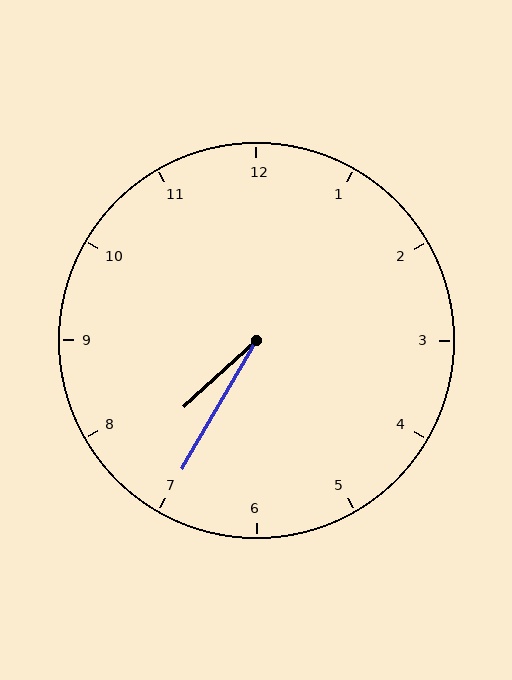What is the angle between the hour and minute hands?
Approximately 18 degrees.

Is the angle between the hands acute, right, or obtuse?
It is acute.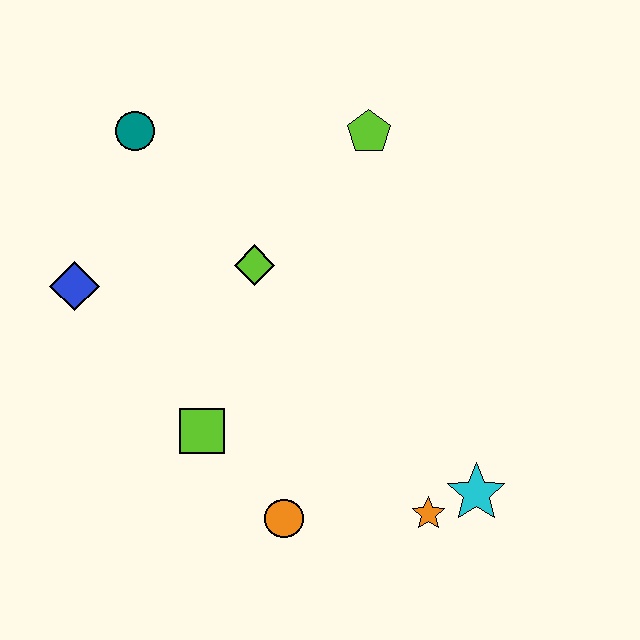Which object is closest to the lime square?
The orange circle is closest to the lime square.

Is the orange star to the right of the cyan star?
No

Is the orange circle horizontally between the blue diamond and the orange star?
Yes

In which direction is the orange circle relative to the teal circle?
The orange circle is below the teal circle.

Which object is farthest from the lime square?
The lime pentagon is farthest from the lime square.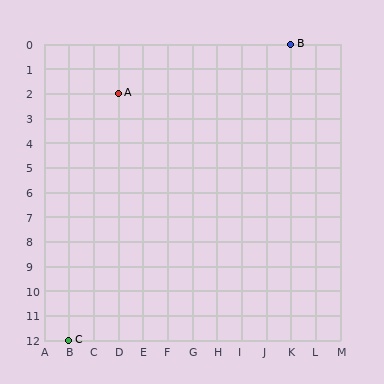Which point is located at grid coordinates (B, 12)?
Point C is at (B, 12).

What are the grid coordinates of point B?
Point B is at grid coordinates (K, 0).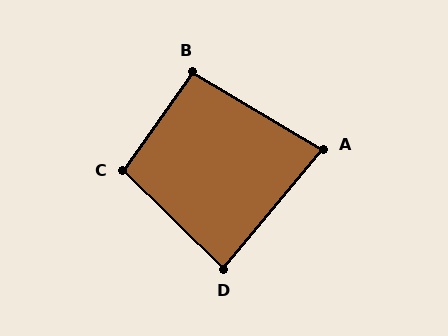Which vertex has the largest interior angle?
C, at approximately 99 degrees.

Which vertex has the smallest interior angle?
A, at approximately 81 degrees.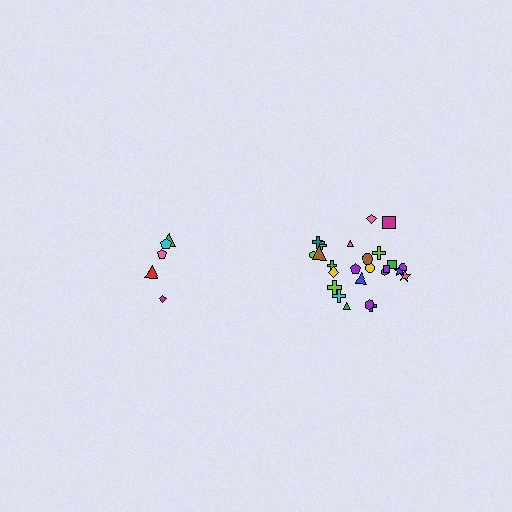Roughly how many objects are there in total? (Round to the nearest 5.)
Roughly 30 objects in total.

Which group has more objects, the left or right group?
The right group.